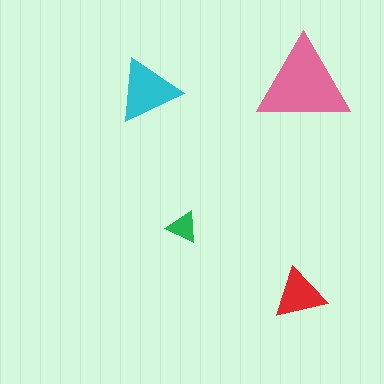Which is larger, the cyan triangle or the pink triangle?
The pink one.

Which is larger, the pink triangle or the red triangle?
The pink one.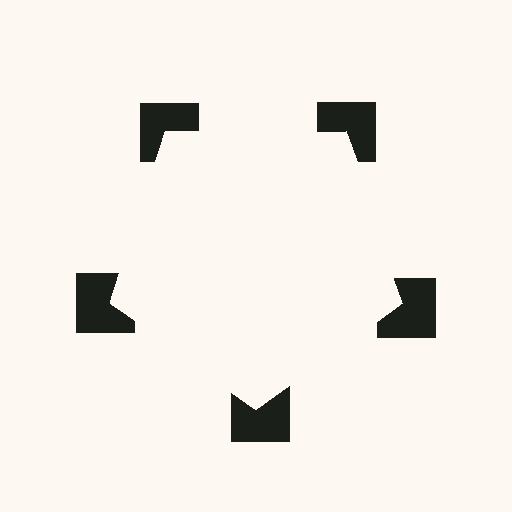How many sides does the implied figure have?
5 sides.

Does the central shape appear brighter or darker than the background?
It typically appears slightly brighter than the background, even though no actual brightness change is drawn.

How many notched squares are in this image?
There are 5 — one at each vertex of the illusory pentagon.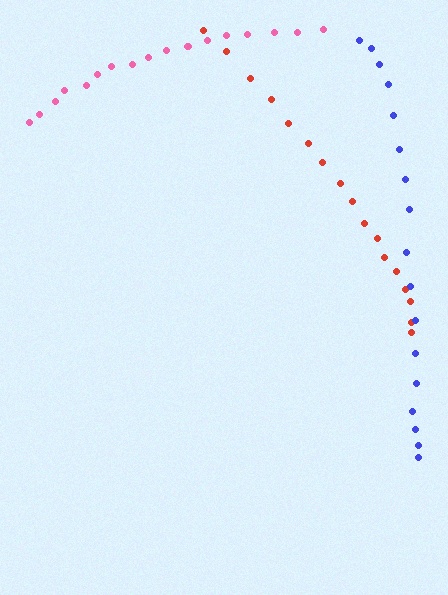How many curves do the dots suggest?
There are 3 distinct paths.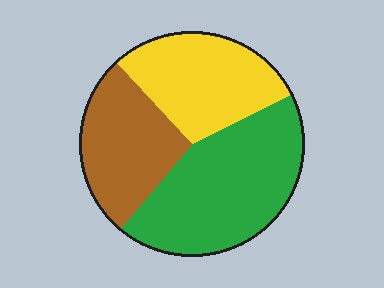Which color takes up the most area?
Green, at roughly 45%.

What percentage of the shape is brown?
Brown takes up about one quarter (1/4) of the shape.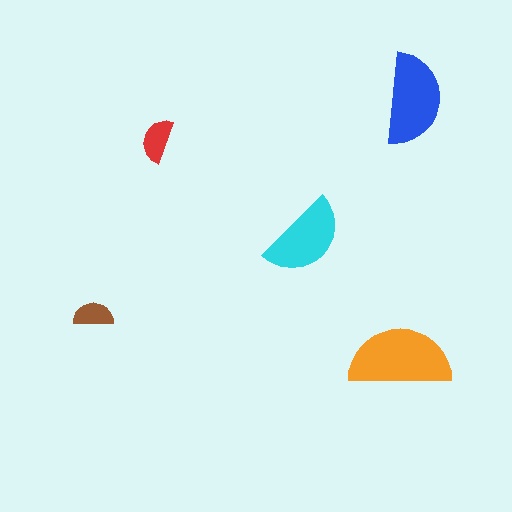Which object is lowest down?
The orange semicircle is bottommost.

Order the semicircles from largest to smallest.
the orange one, the blue one, the cyan one, the red one, the brown one.